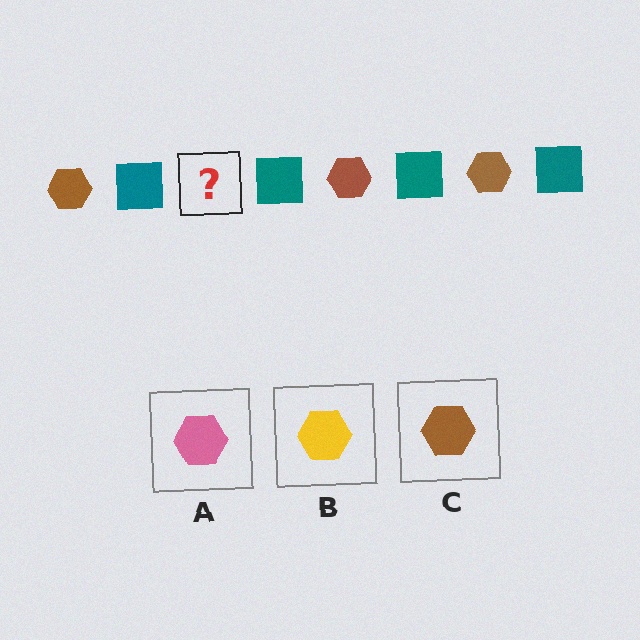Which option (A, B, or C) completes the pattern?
C.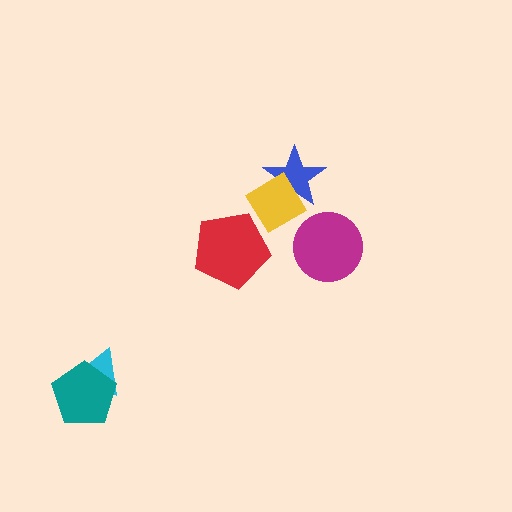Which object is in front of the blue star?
The yellow diamond is in front of the blue star.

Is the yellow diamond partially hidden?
No, no other shape covers it.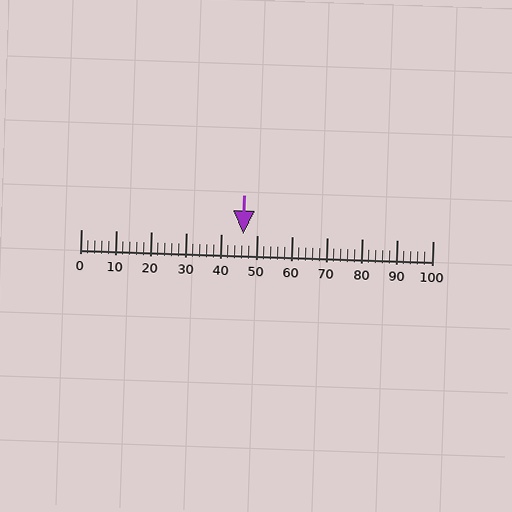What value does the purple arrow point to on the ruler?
The purple arrow points to approximately 46.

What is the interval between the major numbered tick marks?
The major tick marks are spaced 10 units apart.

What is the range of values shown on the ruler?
The ruler shows values from 0 to 100.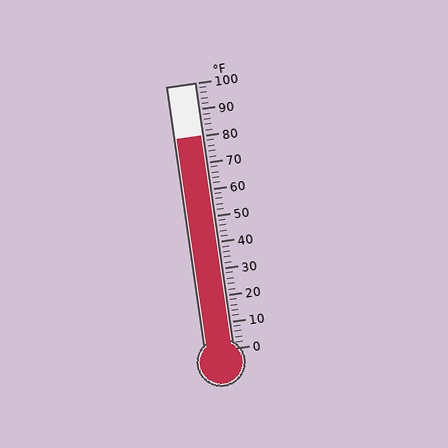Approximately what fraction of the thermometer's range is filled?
The thermometer is filled to approximately 80% of its range.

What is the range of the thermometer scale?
The thermometer scale ranges from 0°F to 100°F.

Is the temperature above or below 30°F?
The temperature is above 30°F.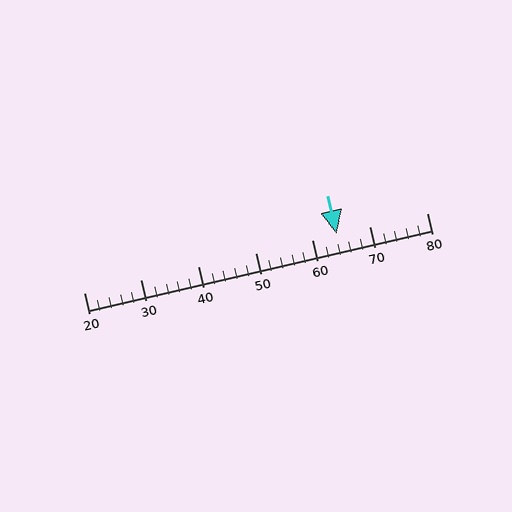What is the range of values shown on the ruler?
The ruler shows values from 20 to 80.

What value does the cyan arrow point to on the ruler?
The cyan arrow points to approximately 64.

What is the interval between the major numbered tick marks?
The major tick marks are spaced 10 units apart.